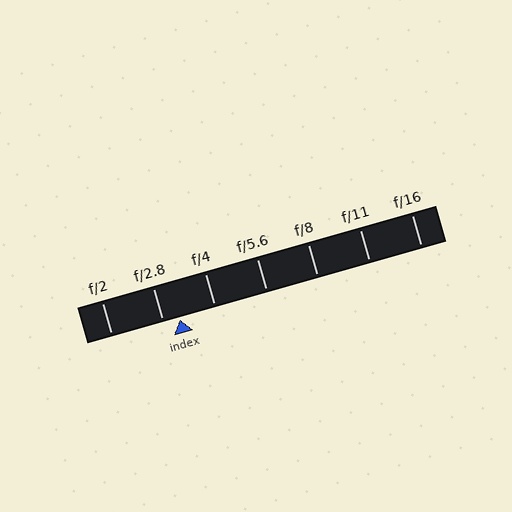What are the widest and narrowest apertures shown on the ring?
The widest aperture shown is f/2 and the narrowest is f/16.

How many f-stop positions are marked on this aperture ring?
There are 7 f-stop positions marked.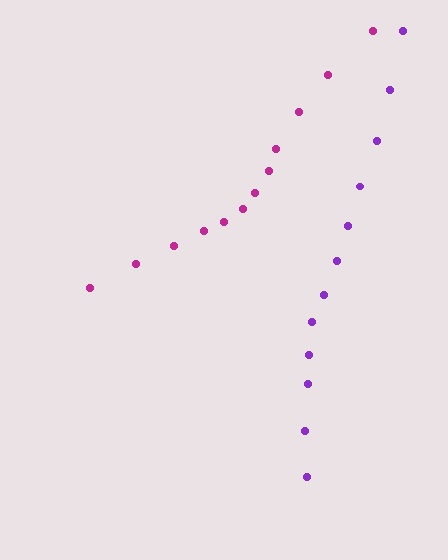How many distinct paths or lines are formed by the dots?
There are 2 distinct paths.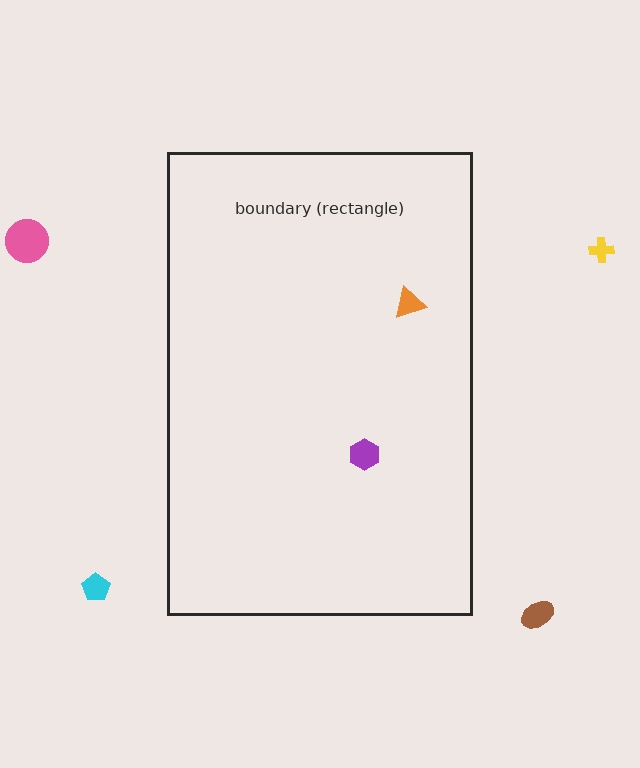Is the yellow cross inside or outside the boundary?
Outside.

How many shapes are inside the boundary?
2 inside, 4 outside.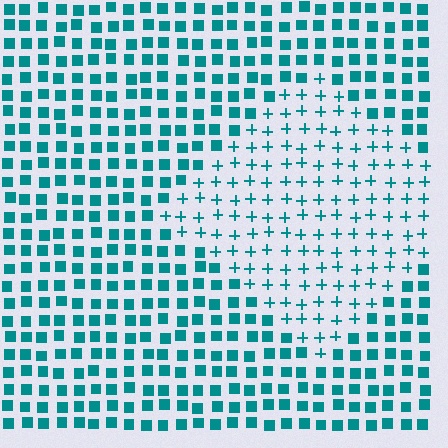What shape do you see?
I see a diamond.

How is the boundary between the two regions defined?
The boundary is defined by a change in element shape: plus signs inside vs. squares outside. All elements share the same color and spacing.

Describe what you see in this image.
The image is filled with small teal elements arranged in a uniform grid. A diamond-shaped region contains plus signs, while the surrounding area contains squares. The boundary is defined purely by the change in element shape.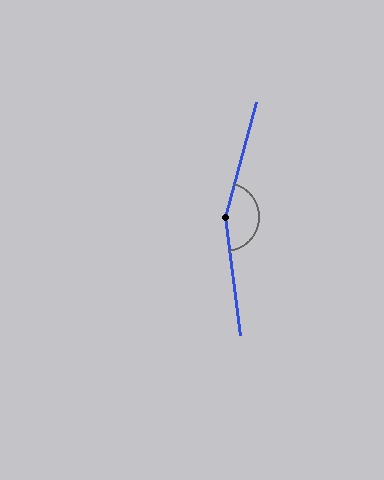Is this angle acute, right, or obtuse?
It is obtuse.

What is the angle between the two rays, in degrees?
Approximately 157 degrees.